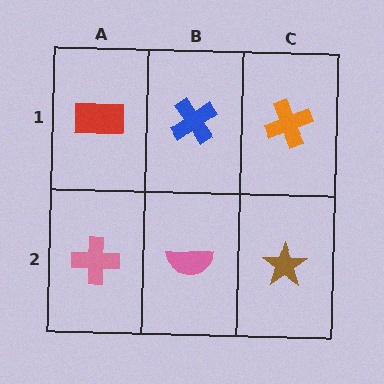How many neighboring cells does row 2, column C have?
2.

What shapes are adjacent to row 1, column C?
A brown star (row 2, column C), a blue cross (row 1, column B).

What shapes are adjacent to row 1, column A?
A pink cross (row 2, column A), a blue cross (row 1, column B).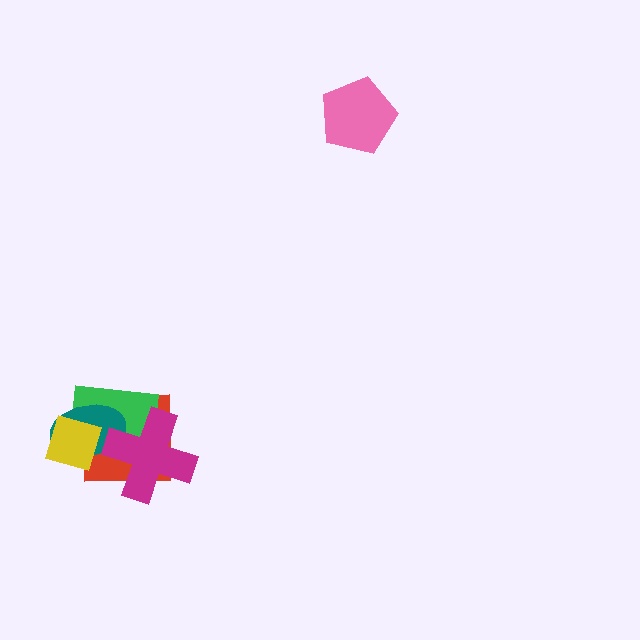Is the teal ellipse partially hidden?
Yes, it is partially covered by another shape.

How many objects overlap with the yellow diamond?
3 objects overlap with the yellow diamond.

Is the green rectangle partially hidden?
Yes, it is partially covered by another shape.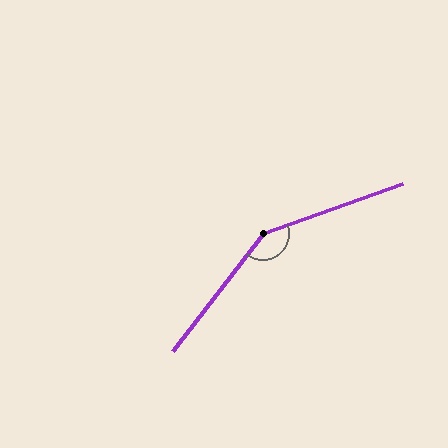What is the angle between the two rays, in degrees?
Approximately 147 degrees.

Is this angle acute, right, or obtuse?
It is obtuse.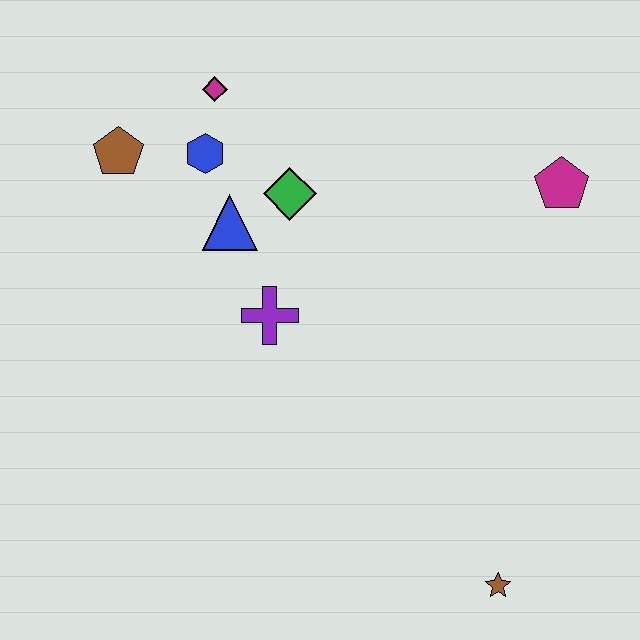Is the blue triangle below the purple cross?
No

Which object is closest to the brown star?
The purple cross is closest to the brown star.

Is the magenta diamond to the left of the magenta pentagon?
Yes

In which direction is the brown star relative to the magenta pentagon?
The brown star is below the magenta pentagon.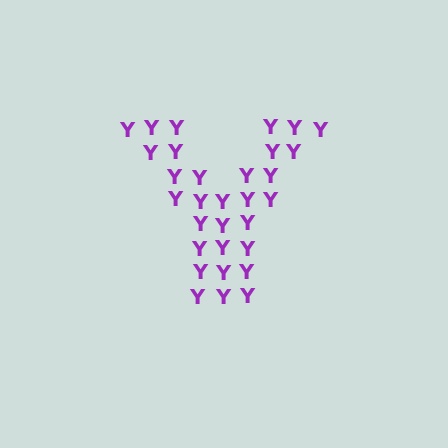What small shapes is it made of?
It is made of small letter Y's.